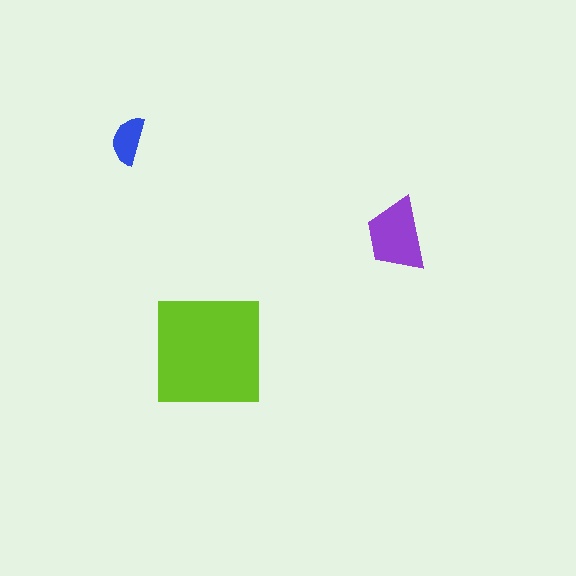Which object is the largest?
The lime square.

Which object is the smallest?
The blue semicircle.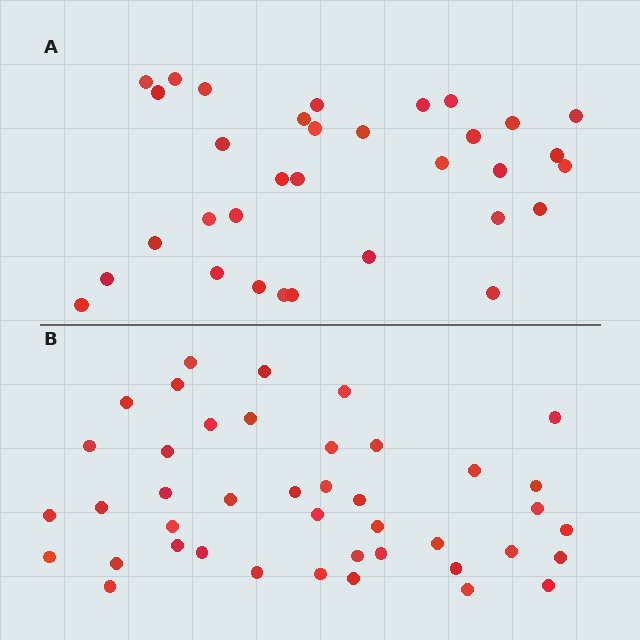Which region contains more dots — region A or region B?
Region B (the bottom region) has more dots.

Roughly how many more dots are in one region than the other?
Region B has roughly 8 or so more dots than region A.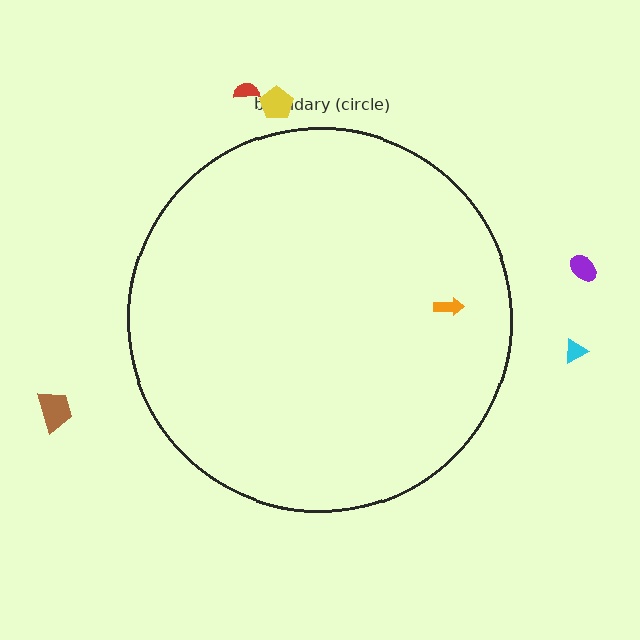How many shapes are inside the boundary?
1 inside, 5 outside.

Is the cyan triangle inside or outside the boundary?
Outside.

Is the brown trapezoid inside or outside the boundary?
Outside.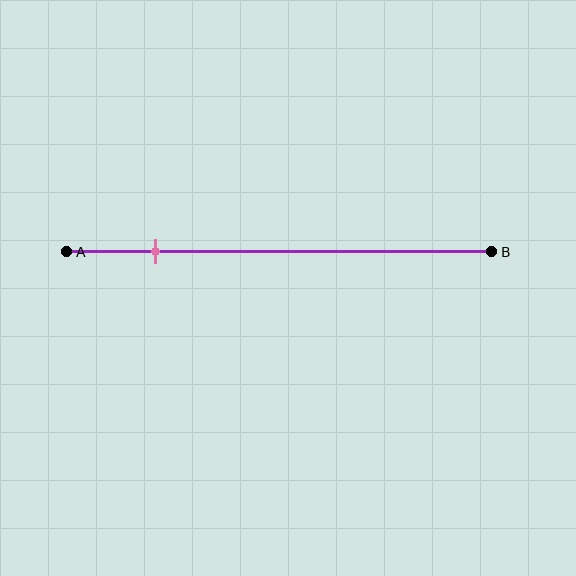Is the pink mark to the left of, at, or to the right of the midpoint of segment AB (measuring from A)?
The pink mark is to the left of the midpoint of segment AB.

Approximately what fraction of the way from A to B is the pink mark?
The pink mark is approximately 20% of the way from A to B.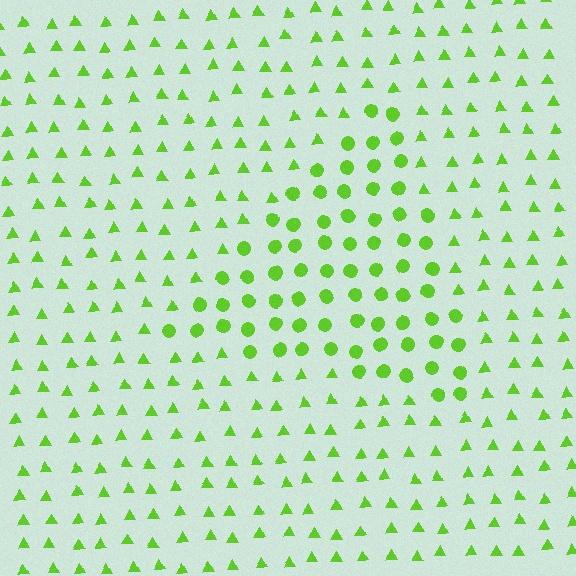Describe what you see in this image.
The image is filled with small lime elements arranged in a uniform grid. A triangle-shaped region contains circles, while the surrounding area contains triangles. The boundary is defined purely by the change in element shape.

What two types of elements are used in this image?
The image uses circles inside the triangle region and triangles outside it.